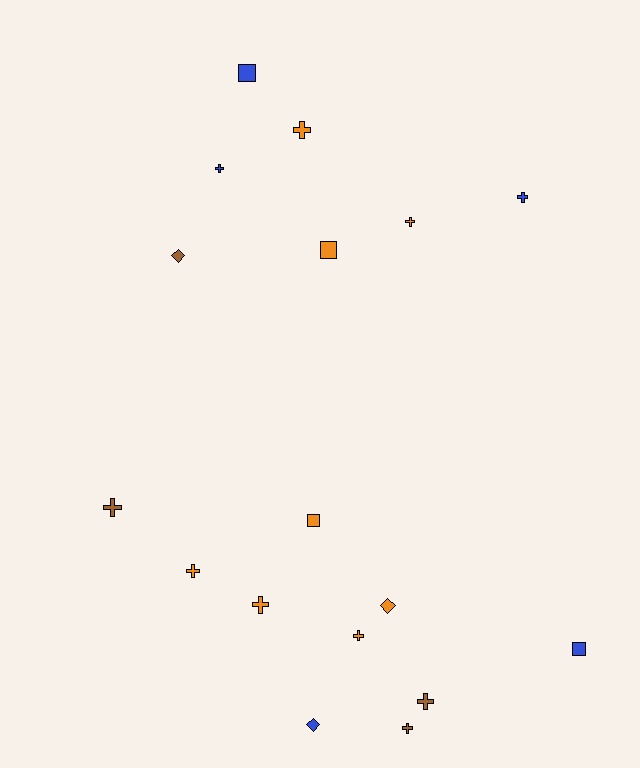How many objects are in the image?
There are 17 objects.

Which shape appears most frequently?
Cross, with 10 objects.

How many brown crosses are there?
There are 3 brown crosses.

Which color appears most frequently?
Orange, with 8 objects.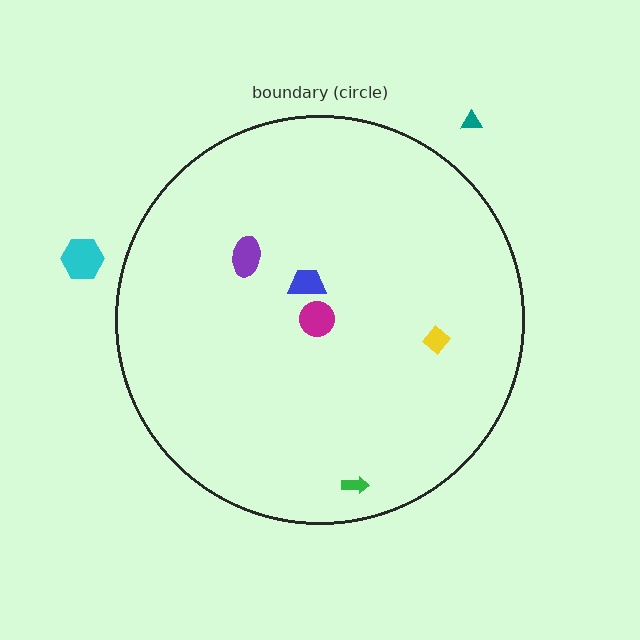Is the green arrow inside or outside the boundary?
Inside.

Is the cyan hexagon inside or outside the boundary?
Outside.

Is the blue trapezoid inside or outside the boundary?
Inside.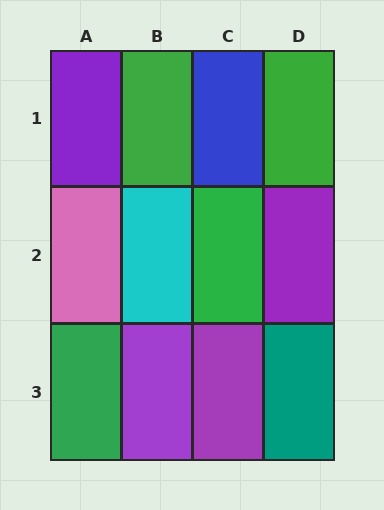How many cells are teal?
1 cell is teal.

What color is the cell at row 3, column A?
Green.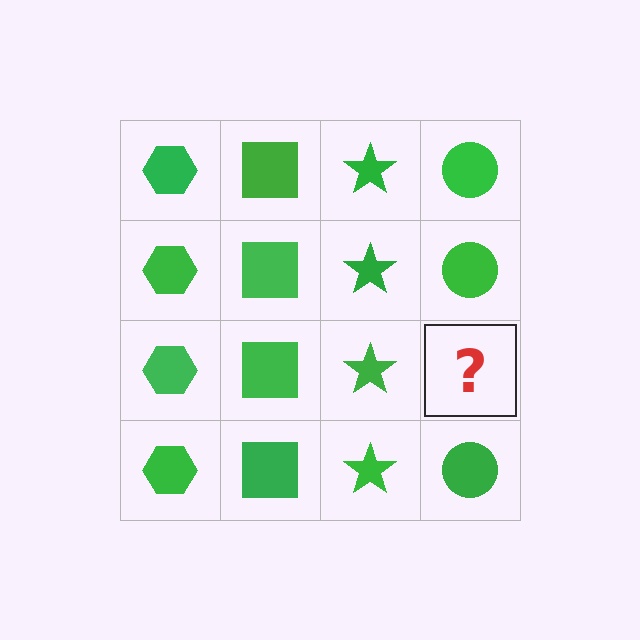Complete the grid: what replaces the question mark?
The question mark should be replaced with a green circle.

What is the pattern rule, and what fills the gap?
The rule is that each column has a consistent shape. The gap should be filled with a green circle.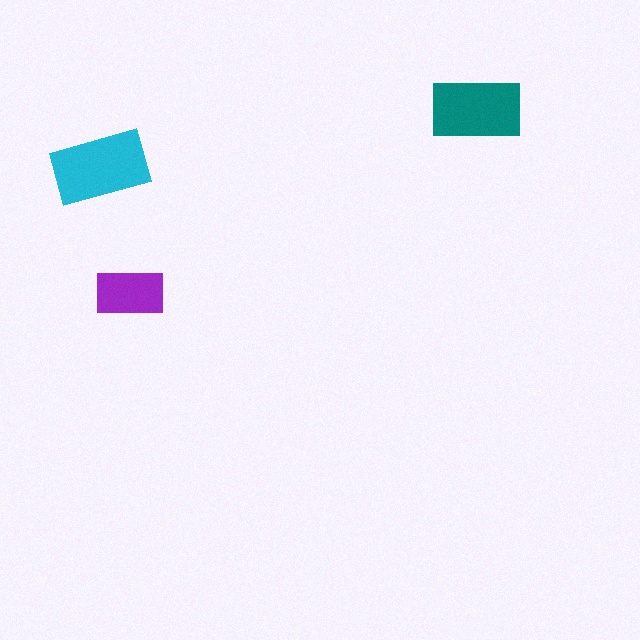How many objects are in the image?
There are 3 objects in the image.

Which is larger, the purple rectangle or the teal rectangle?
The teal one.